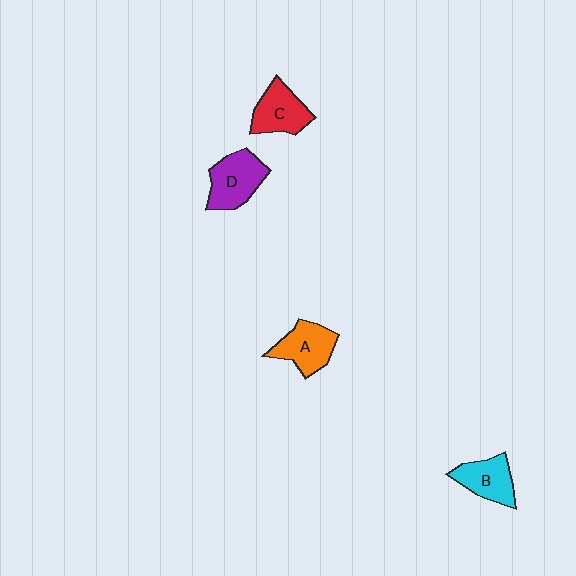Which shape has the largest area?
Shape D (purple).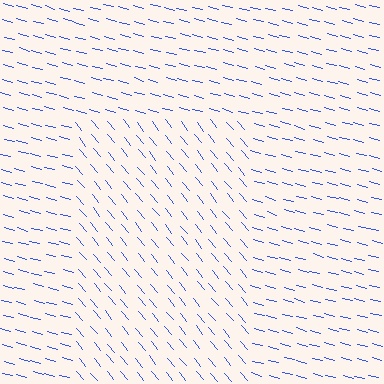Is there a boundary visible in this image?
Yes, there is a texture boundary formed by a change in line orientation.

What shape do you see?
I see a rectangle.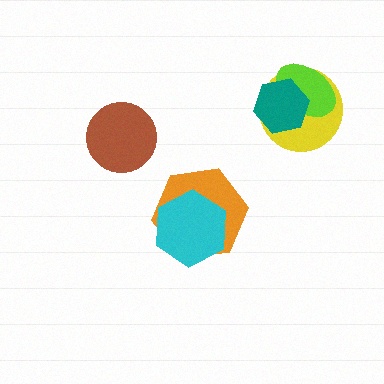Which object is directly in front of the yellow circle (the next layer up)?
The lime ellipse is directly in front of the yellow circle.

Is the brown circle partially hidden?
No, no other shape covers it.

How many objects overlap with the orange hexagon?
1 object overlaps with the orange hexagon.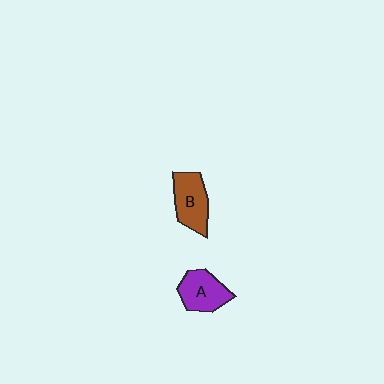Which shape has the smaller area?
Shape A (purple).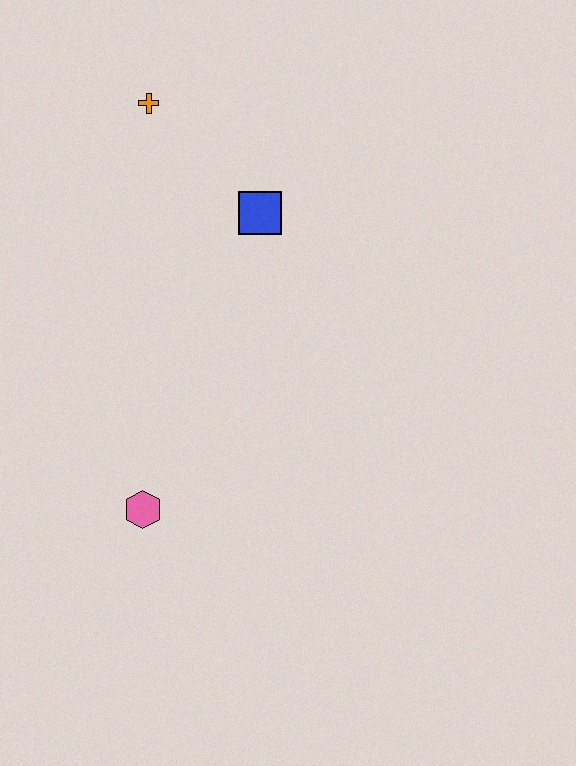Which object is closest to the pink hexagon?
The blue square is closest to the pink hexagon.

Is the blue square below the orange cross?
Yes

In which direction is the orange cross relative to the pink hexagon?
The orange cross is above the pink hexagon.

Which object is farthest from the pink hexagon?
The orange cross is farthest from the pink hexagon.